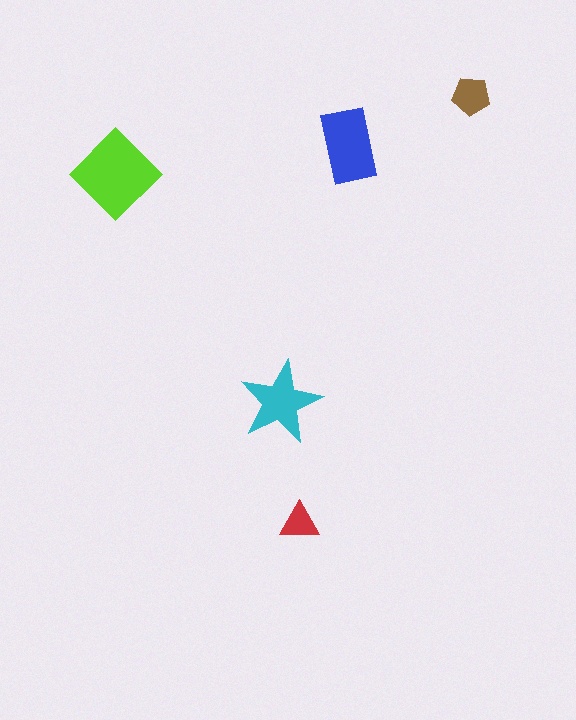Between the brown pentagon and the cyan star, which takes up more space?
The cyan star.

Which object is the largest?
The lime diamond.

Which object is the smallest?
The red triangle.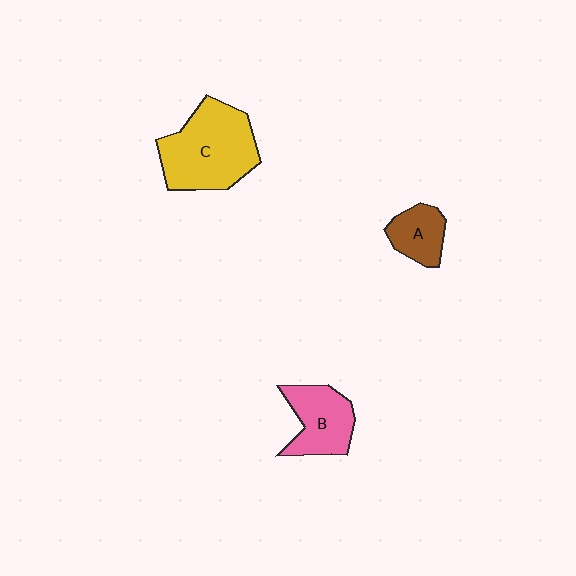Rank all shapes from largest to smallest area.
From largest to smallest: C (yellow), B (pink), A (brown).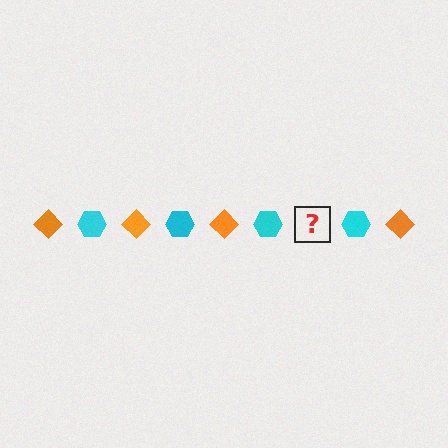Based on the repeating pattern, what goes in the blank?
The blank should be an orange diamond.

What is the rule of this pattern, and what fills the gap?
The rule is that the pattern alternates between orange diamond and cyan hexagon. The gap should be filled with an orange diamond.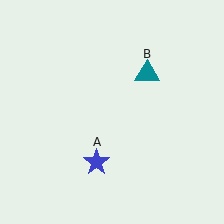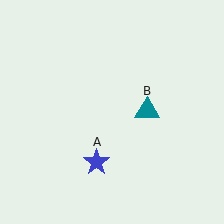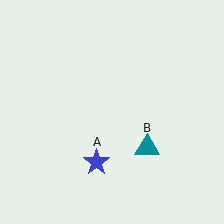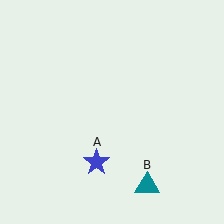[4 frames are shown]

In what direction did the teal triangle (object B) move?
The teal triangle (object B) moved down.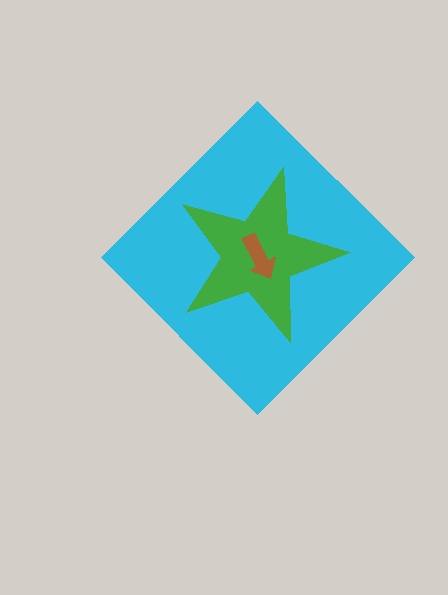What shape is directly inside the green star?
The brown arrow.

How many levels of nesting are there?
3.